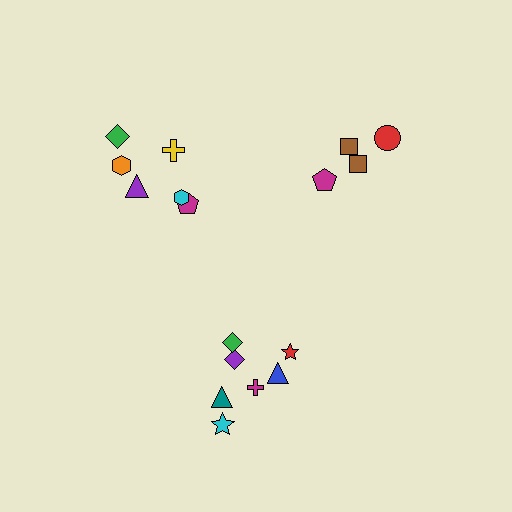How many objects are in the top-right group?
There are 4 objects.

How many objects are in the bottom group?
There are 7 objects.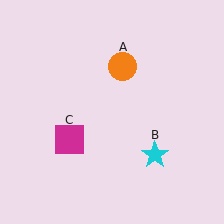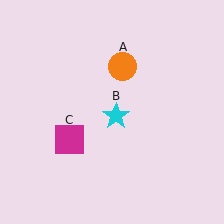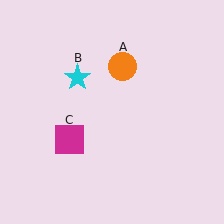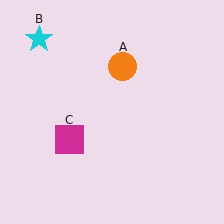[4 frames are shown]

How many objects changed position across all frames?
1 object changed position: cyan star (object B).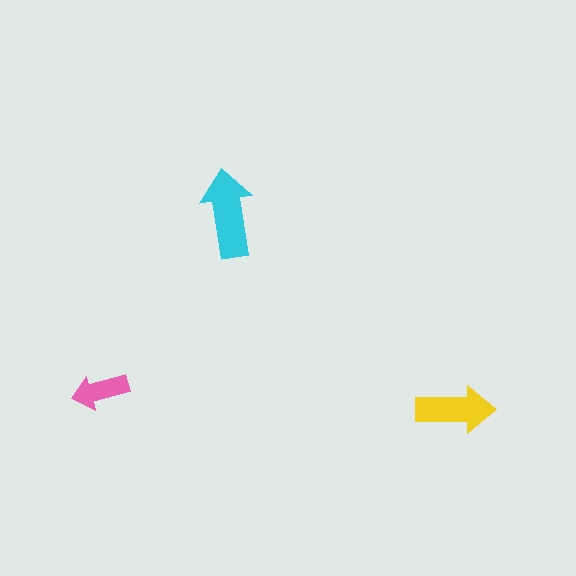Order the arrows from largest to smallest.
the cyan one, the yellow one, the pink one.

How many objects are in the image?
There are 3 objects in the image.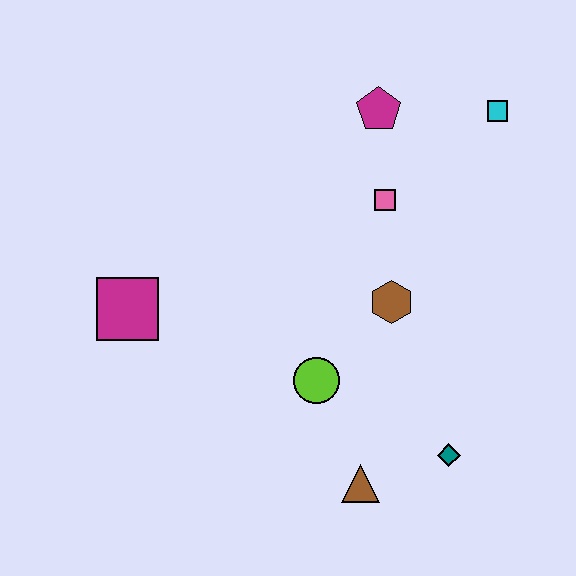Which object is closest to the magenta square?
The lime circle is closest to the magenta square.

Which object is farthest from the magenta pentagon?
The brown triangle is farthest from the magenta pentagon.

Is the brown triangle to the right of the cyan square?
No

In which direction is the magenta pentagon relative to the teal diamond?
The magenta pentagon is above the teal diamond.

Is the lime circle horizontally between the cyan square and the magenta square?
Yes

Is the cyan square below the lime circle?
No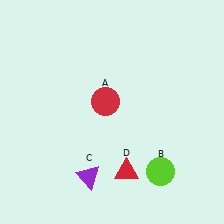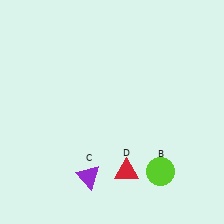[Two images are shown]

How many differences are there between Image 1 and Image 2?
There is 1 difference between the two images.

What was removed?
The red circle (A) was removed in Image 2.